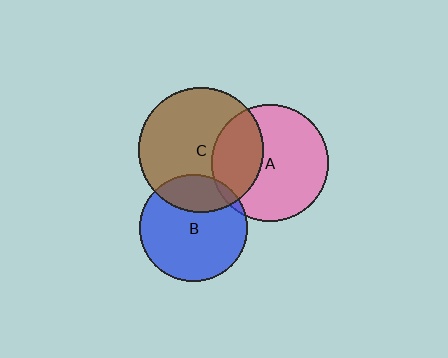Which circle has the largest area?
Circle C (brown).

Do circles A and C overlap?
Yes.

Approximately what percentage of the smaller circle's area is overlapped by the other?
Approximately 30%.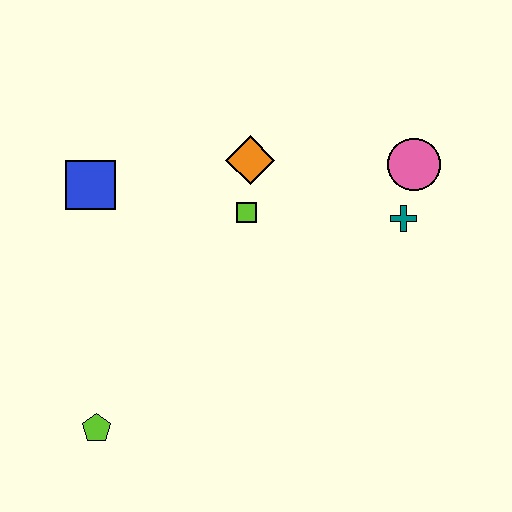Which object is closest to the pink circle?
The teal cross is closest to the pink circle.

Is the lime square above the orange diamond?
No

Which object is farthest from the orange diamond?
The lime pentagon is farthest from the orange diamond.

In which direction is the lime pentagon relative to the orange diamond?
The lime pentagon is below the orange diamond.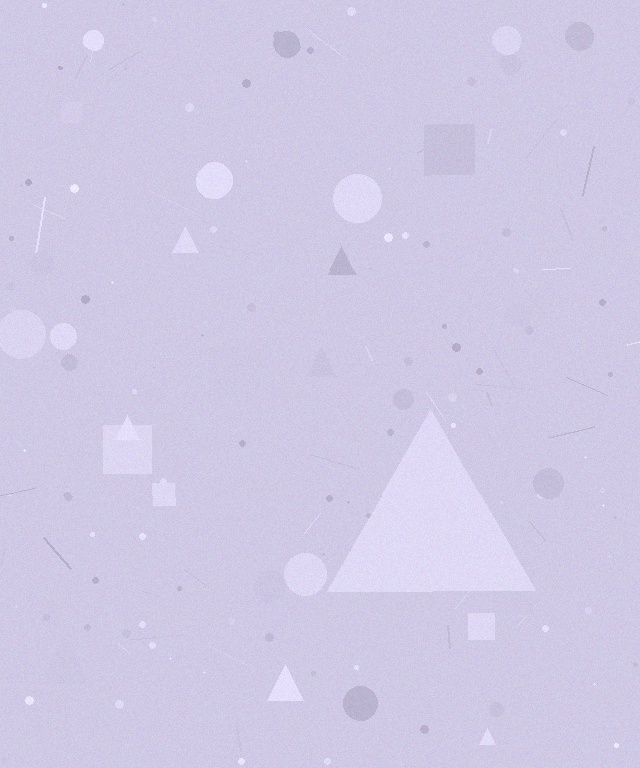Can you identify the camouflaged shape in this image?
The camouflaged shape is a triangle.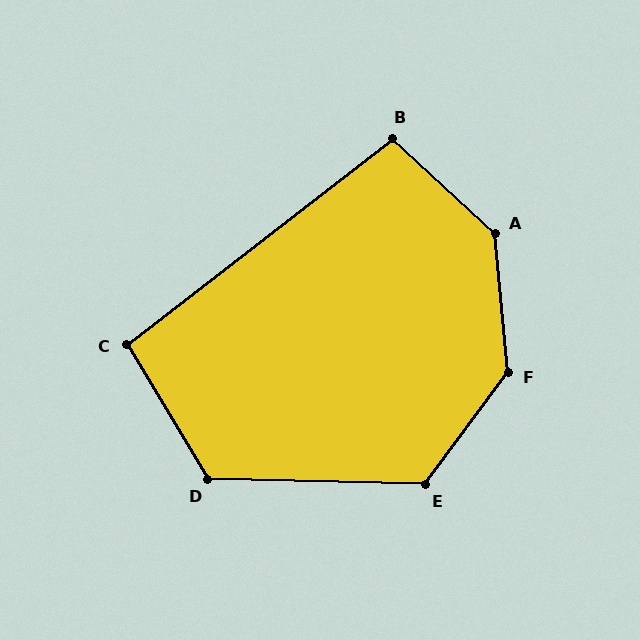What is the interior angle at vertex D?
Approximately 122 degrees (obtuse).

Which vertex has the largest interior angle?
F, at approximately 138 degrees.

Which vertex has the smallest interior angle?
C, at approximately 97 degrees.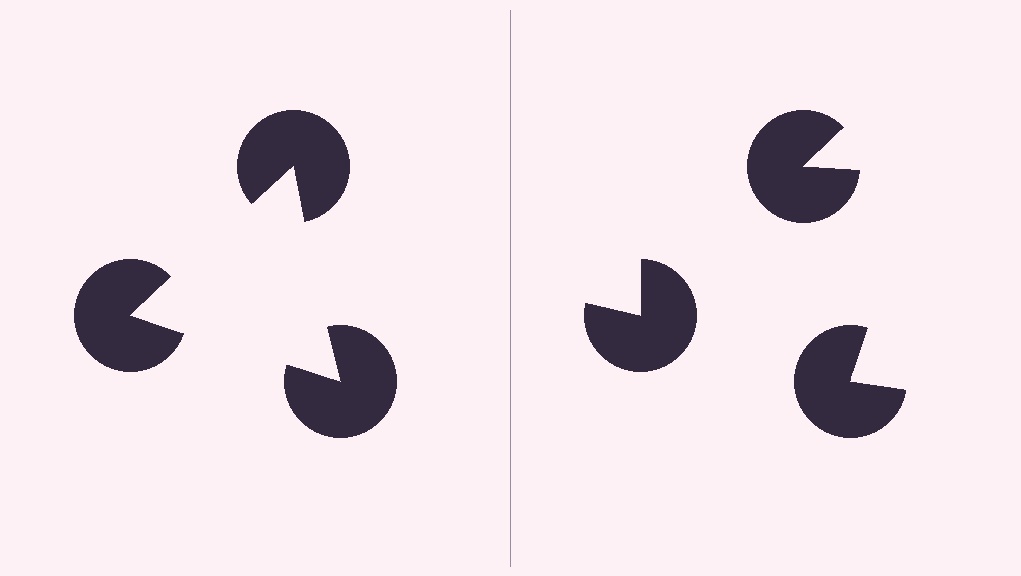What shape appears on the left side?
An illusory triangle.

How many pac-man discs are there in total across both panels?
6 — 3 on each side.